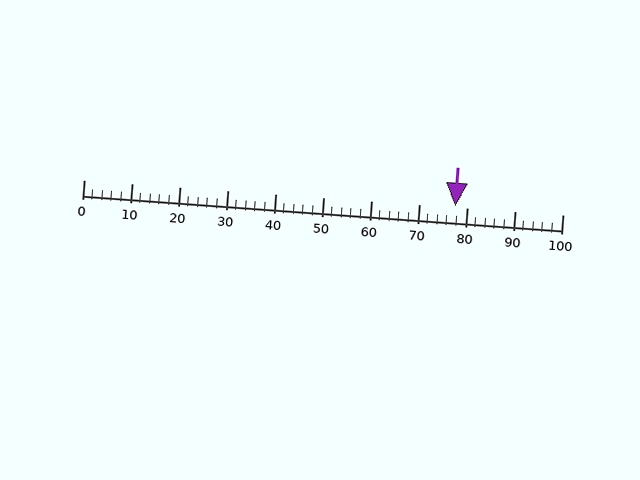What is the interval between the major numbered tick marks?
The major tick marks are spaced 10 units apart.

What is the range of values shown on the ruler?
The ruler shows values from 0 to 100.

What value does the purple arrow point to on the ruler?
The purple arrow points to approximately 78.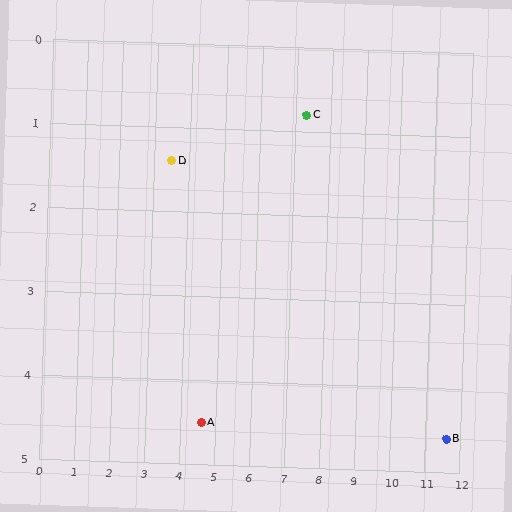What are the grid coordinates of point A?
Point A is at approximately (4.6, 4.5).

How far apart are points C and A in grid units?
Points C and A are about 4.6 grid units apart.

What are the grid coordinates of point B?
Point B is at approximately (11.6, 4.6).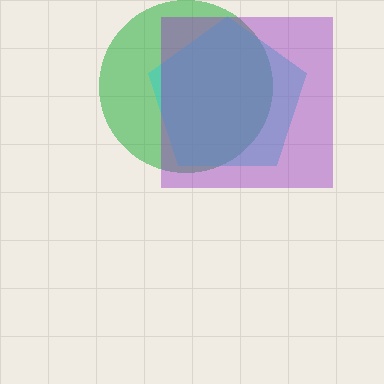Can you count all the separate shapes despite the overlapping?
Yes, there are 3 separate shapes.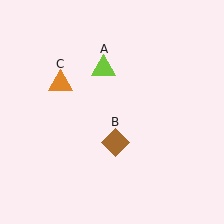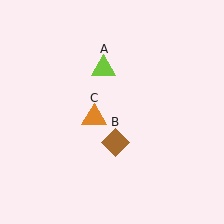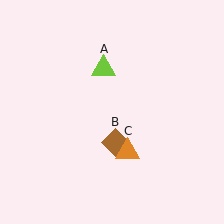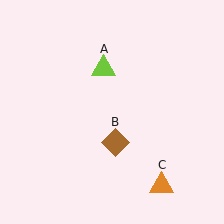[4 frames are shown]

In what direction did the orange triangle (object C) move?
The orange triangle (object C) moved down and to the right.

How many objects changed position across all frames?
1 object changed position: orange triangle (object C).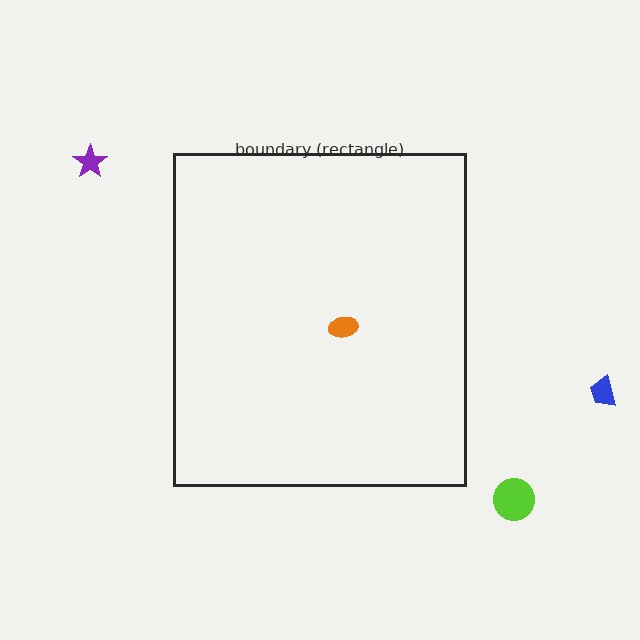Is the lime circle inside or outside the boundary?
Outside.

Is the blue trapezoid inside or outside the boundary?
Outside.